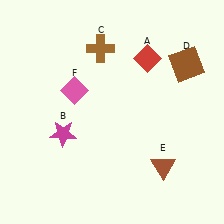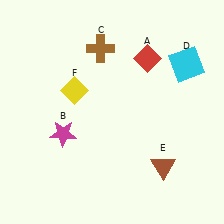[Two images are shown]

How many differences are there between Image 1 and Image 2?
There are 2 differences between the two images.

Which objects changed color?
D changed from brown to cyan. F changed from pink to yellow.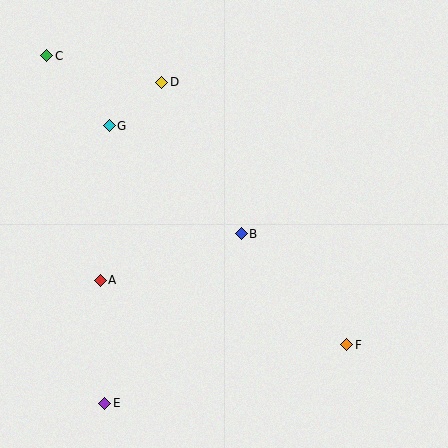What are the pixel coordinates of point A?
Point A is at (100, 280).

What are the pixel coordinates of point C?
Point C is at (47, 56).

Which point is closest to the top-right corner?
Point D is closest to the top-right corner.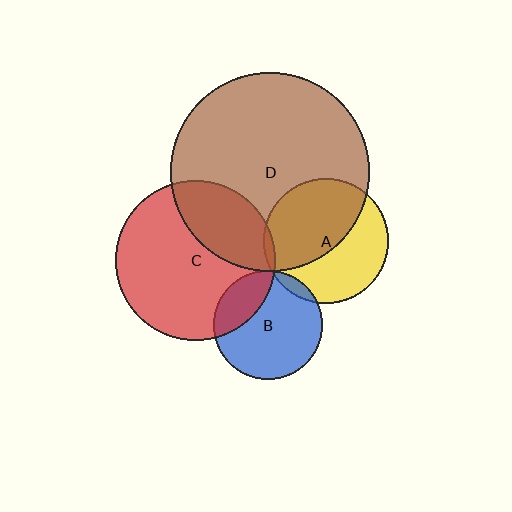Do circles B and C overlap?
Yes.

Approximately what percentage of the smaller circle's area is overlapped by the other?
Approximately 25%.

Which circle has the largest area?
Circle D (brown).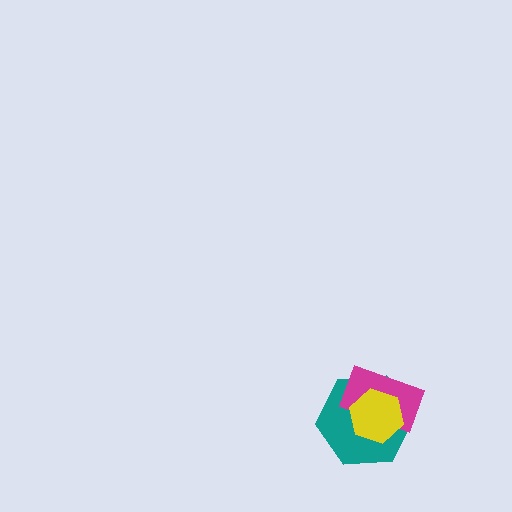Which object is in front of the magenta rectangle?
The yellow hexagon is in front of the magenta rectangle.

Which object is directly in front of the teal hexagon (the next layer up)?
The magenta rectangle is directly in front of the teal hexagon.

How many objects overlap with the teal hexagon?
2 objects overlap with the teal hexagon.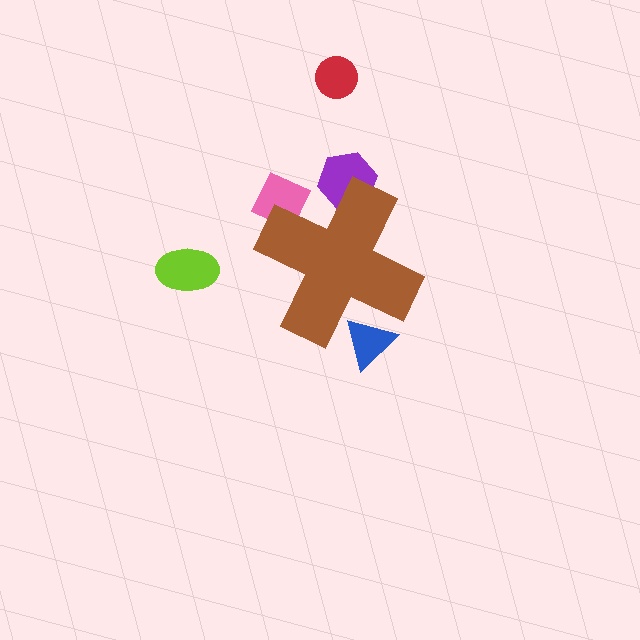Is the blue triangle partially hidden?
Yes, the blue triangle is partially hidden behind the brown cross.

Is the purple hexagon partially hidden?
Yes, the purple hexagon is partially hidden behind the brown cross.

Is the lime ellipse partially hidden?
No, the lime ellipse is fully visible.